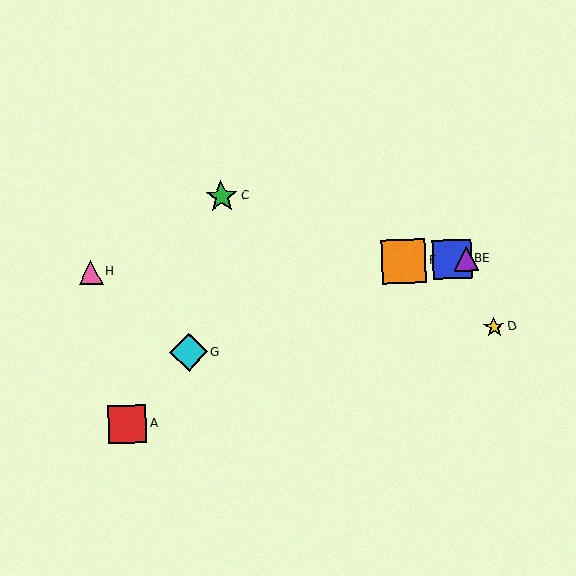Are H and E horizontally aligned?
Yes, both are at y≈272.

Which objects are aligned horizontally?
Objects B, E, F, H are aligned horizontally.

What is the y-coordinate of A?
Object A is at y≈424.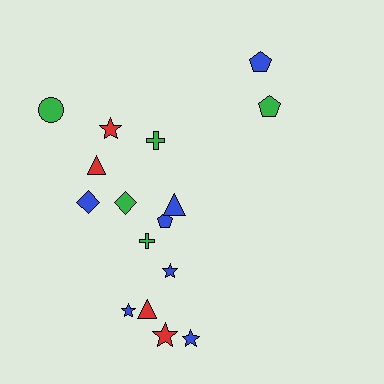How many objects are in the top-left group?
There are 6 objects.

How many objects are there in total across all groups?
There are 17 objects.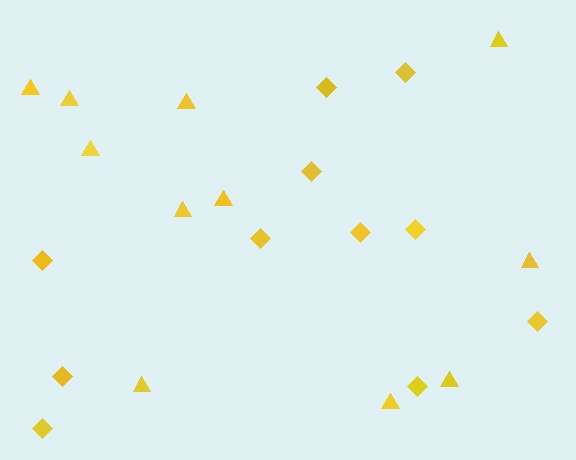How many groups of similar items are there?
There are 2 groups: one group of diamonds (11) and one group of triangles (11).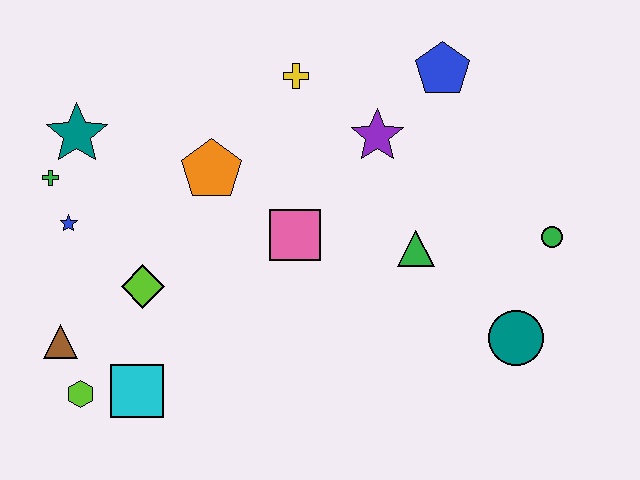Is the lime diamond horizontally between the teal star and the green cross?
No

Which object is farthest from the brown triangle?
The green circle is farthest from the brown triangle.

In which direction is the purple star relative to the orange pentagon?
The purple star is to the right of the orange pentagon.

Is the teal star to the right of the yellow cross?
No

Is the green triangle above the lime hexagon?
Yes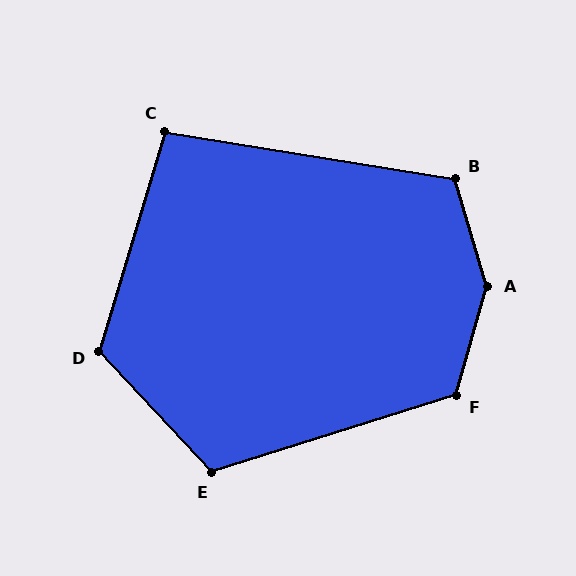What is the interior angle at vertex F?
Approximately 124 degrees (obtuse).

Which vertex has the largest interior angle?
A, at approximately 147 degrees.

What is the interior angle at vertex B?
Approximately 116 degrees (obtuse).